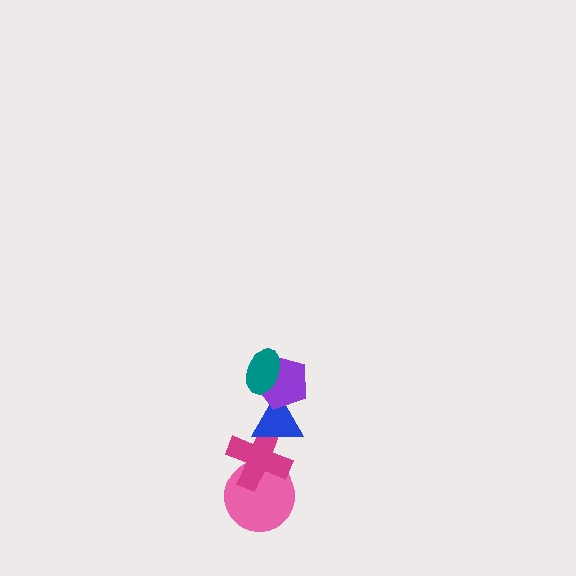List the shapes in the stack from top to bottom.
From top to bottom: the teal ellipse, the purple pentagon, the blue triangle, the magenta cross, the pink circle.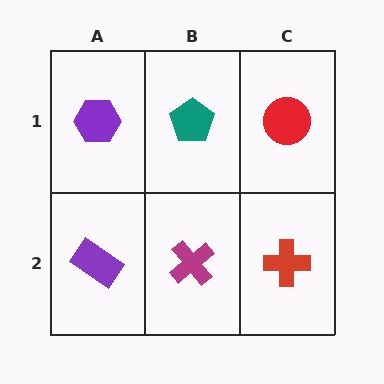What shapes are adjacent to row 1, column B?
A magenta cross (row 2, column B), a purple hexagon (row 1, column A), a red circle (row 1, column C).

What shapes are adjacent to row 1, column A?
A purple rectangle (row 2, column A), a teal pentagon (row 1, column B).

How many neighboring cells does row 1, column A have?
2.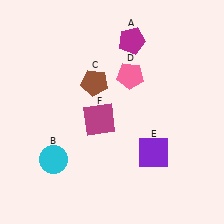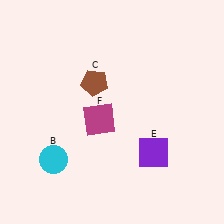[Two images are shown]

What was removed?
The magenta pentagon (A), the pink pentagon (D) were removed in Image 2.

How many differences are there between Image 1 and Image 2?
There are 2 differences between the two images.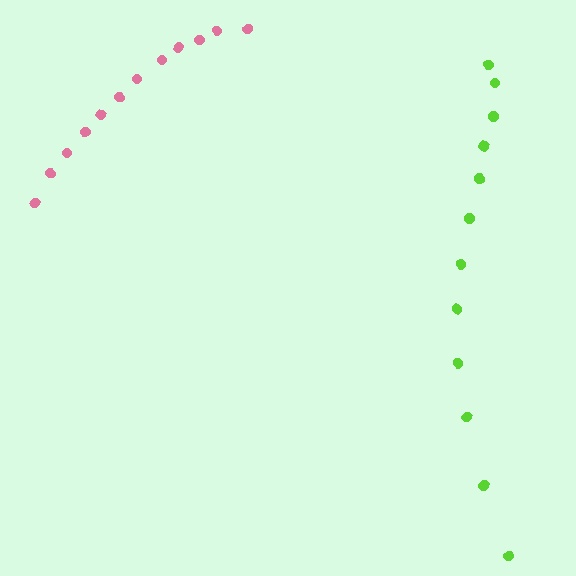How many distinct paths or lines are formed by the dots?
There are 2 distinct paths.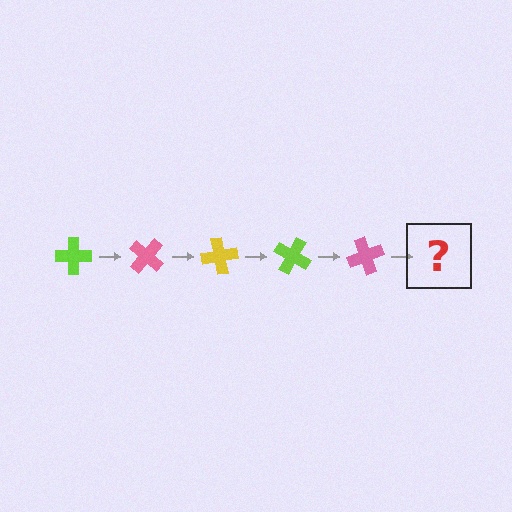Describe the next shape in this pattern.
It should be a yellow cross, rotated 200 degrees from the start.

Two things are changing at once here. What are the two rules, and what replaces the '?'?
The two rules are that it rotates 40 degrees each step and the color cycles through lime, pink, and yellow. The '?' should be a yellow cross, rotated 200 degrees from the start.